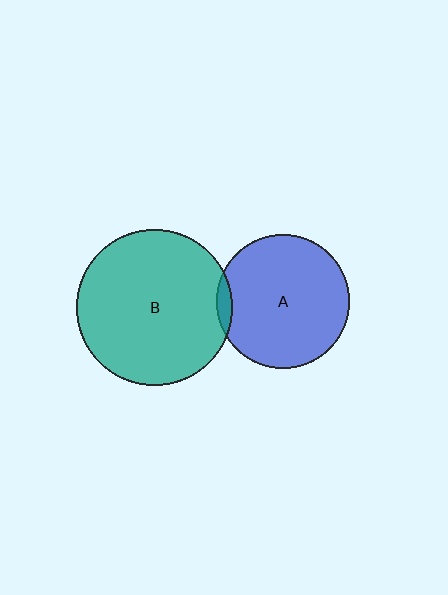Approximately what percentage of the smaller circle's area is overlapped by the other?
Approximately 5%.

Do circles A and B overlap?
Yes.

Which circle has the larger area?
Circle B (teal).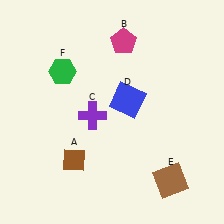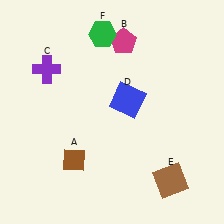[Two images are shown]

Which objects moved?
The objects that moved are: the purple cross (C), the green hexagon (F).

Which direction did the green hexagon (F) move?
The green hexagon (F) moved right.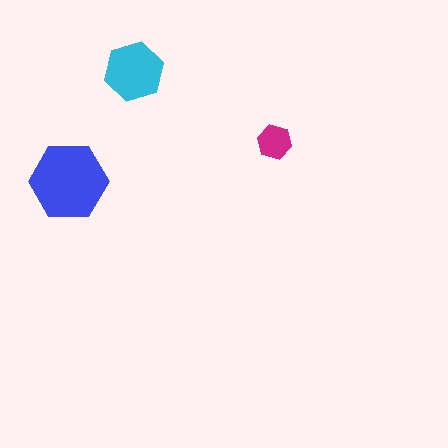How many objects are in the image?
There are 3 objects in the image.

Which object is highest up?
The cyan hexagon is topmost.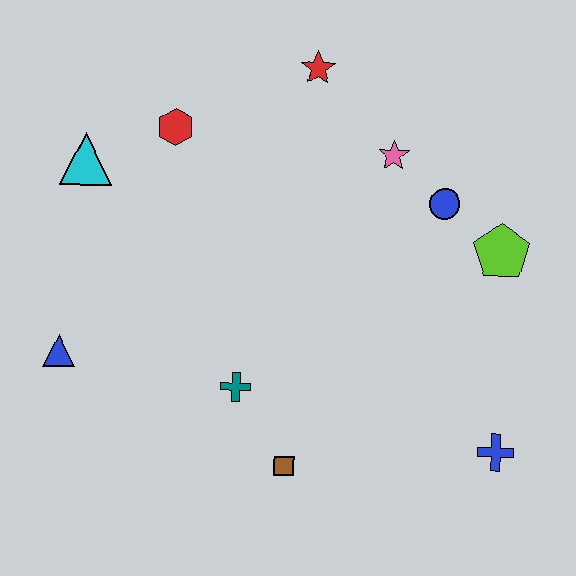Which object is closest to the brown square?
The teal cross is closest to the brown square.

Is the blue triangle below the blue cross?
No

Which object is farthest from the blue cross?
The cyan triangle is farthest from the blue cross.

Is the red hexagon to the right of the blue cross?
No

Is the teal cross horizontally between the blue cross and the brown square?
No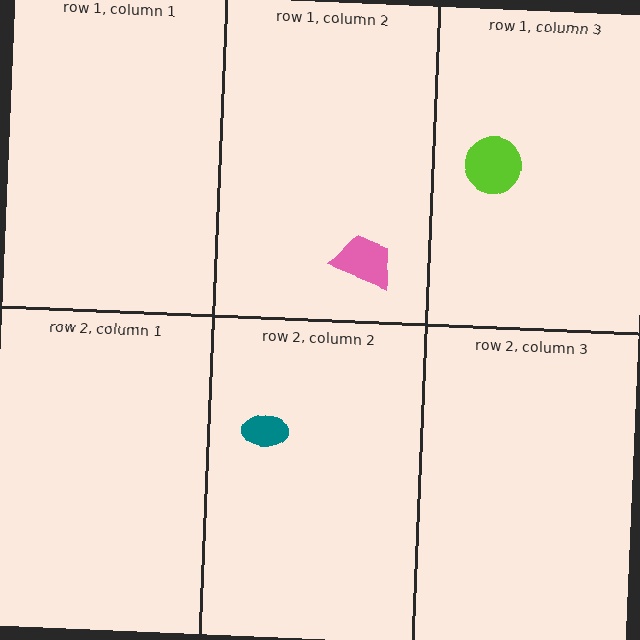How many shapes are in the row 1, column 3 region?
1.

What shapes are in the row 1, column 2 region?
The pink trapezoid.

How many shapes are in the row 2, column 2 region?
1.